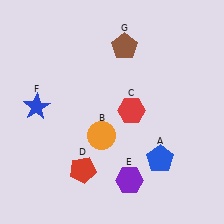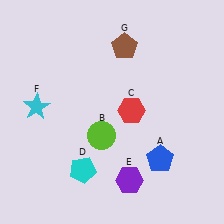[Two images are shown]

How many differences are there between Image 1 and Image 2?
There are 3 differences between the two images.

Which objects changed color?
B changed from orange to lime. D changed from red to cyan. F changed from blue to cyan.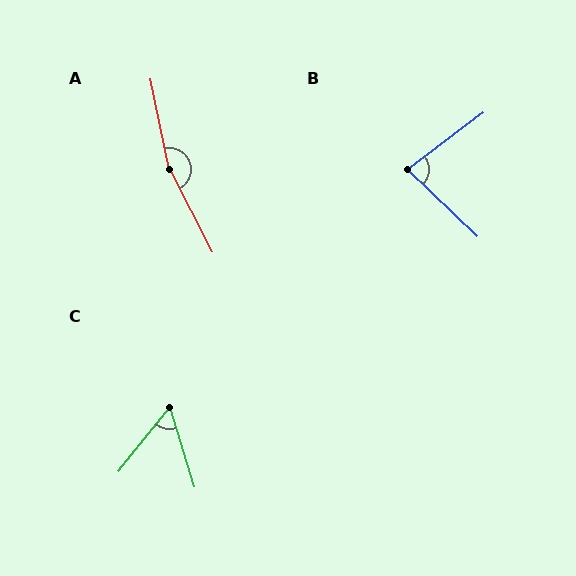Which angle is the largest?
A, at approximately 164 degrees.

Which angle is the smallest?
C, at approximately 55 degrees.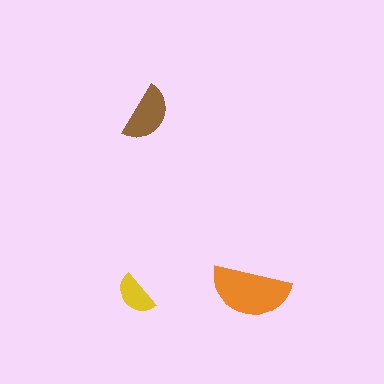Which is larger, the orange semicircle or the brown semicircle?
The orange one.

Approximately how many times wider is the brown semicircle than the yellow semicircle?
About 1.5 times wider.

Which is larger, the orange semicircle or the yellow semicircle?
The orange one.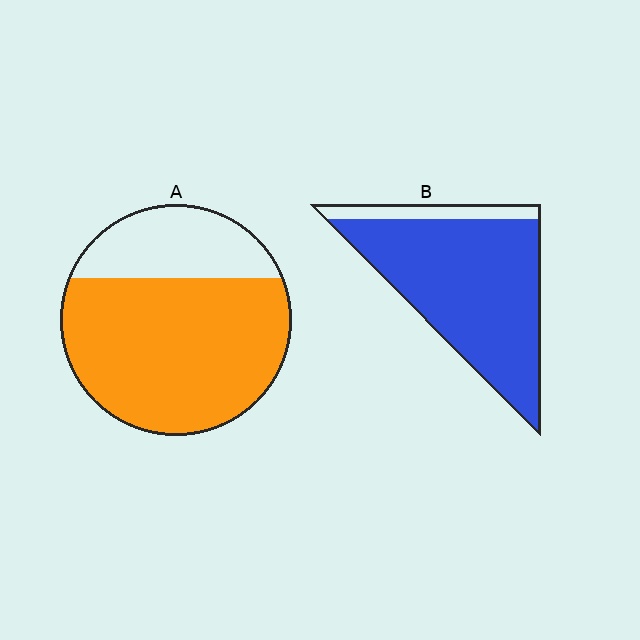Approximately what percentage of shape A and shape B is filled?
A is approximately 75% and B is approximately 90%.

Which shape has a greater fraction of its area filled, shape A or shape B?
Shape B.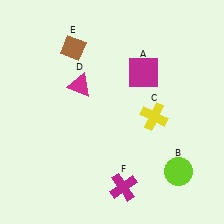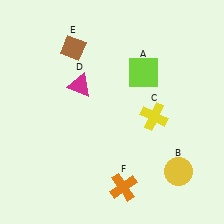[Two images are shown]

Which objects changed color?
A changed from magenta to lime. B changed from lime to yellow. F changed from magenta to orange.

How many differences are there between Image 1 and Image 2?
There are 3 differences between the two images.